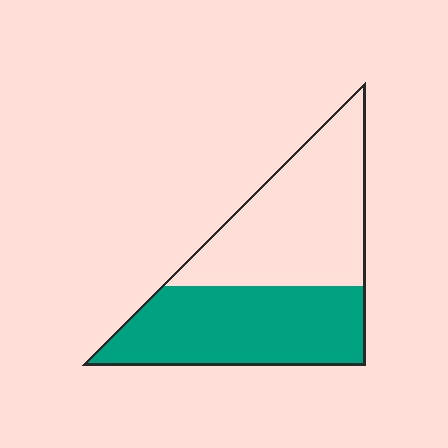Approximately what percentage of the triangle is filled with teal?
Approximately 50%.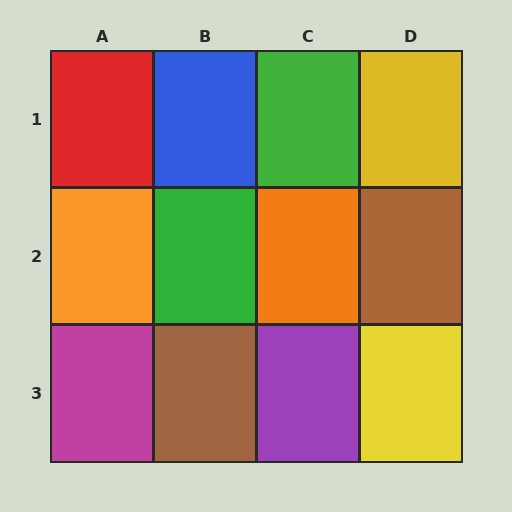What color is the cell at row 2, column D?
Brown.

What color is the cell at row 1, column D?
Yellow.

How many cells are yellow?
2 cells are yellow.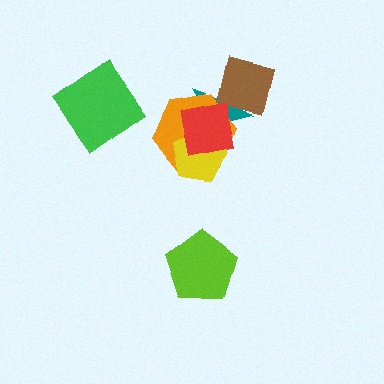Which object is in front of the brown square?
The red square is in front of the brown square.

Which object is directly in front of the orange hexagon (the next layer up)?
The yellow pentagon is directly in front of the orange hexagon.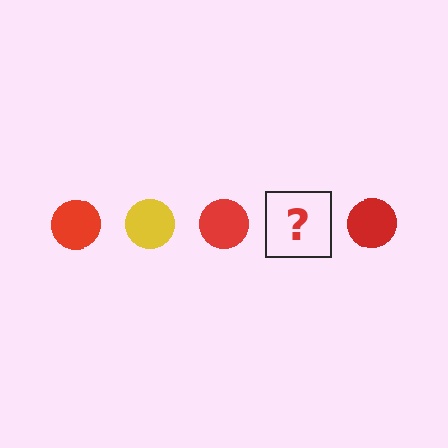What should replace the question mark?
The question mark should be replaced with a yellow circle.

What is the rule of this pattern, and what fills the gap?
The rule is that the pattern cycles through red, yellow circles. The gap should be filled with a yellow circle.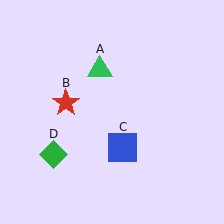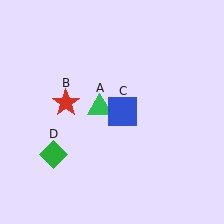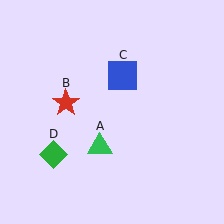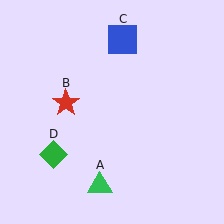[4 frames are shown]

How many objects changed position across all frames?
2 objects changed position: green triangle (object A), blue square (object C).